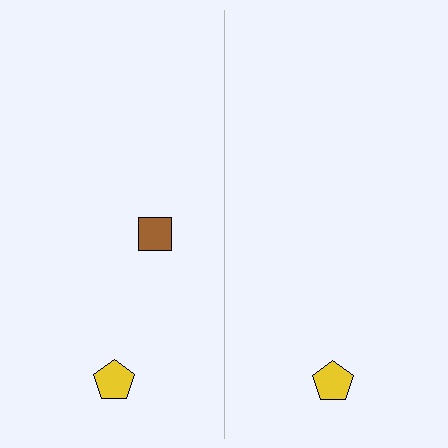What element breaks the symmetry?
A brown square is missing from the right side.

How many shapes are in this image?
There are 3 shapes in this image.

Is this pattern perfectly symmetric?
No, the pattern is not perfectly symmetric. A brown square is missing from the right side.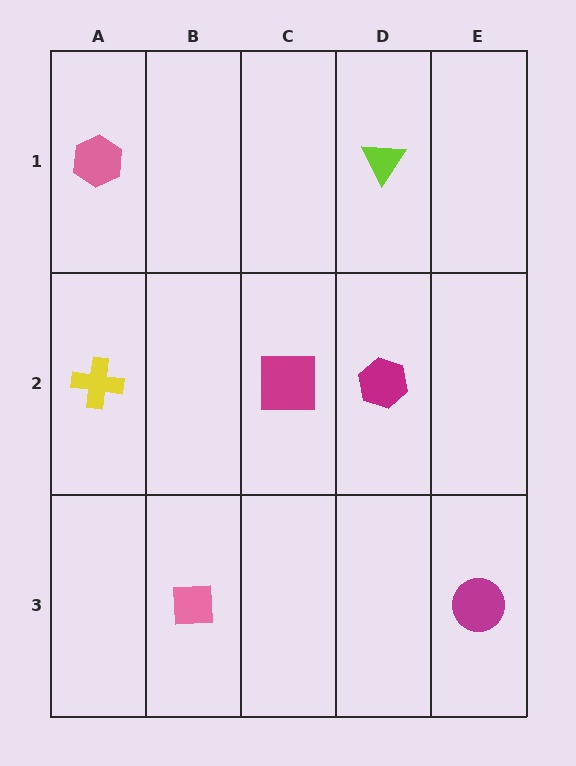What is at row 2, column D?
A magenta hexagon.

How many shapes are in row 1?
2 shapes.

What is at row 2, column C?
A magenta square.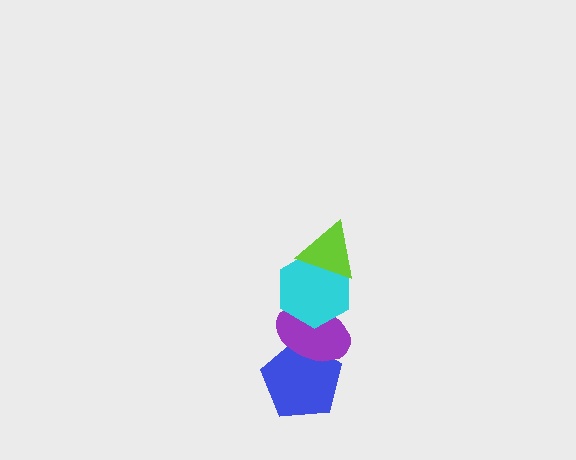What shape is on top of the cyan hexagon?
The lime triangle is on top of the cyan hexagon.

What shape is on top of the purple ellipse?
The cyan hexagon is on top of the purple ellipse.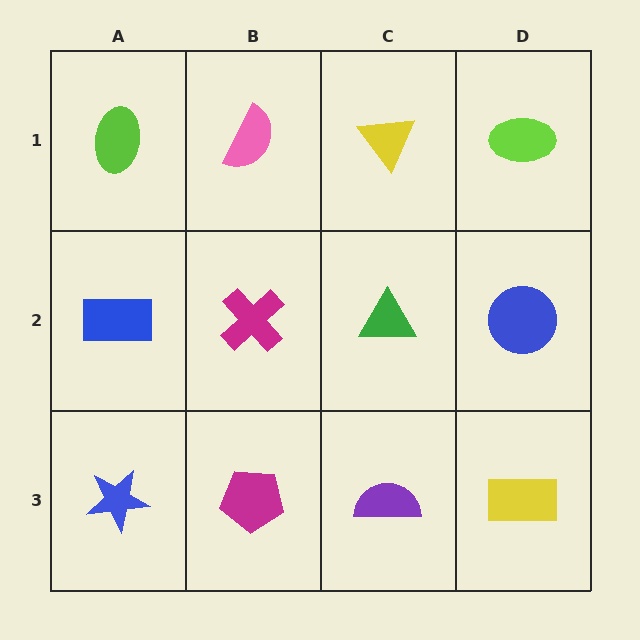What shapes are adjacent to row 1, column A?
A blue rectangle (row 2, column A), a pink semicircle (row 1, column B).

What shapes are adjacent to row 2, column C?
A yellow triangle (row 1, column C), a purple semicircle (row 3, column C), a magenta cross (row 2, column B), a blue circle (row 2, column D).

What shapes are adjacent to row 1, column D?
A blue circle (row 2, column D), a yellow triangle (row 1, column C).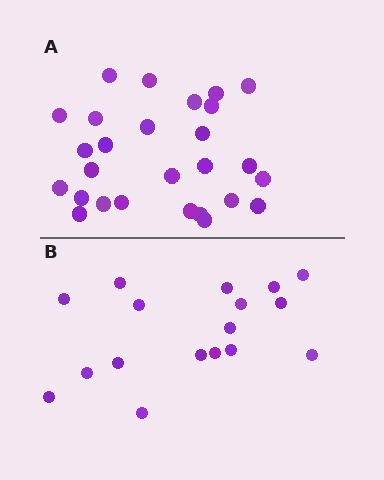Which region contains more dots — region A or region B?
Region A (the top region) has more dots.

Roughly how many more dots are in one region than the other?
Region A has roughly 10 or so more dots than region B.